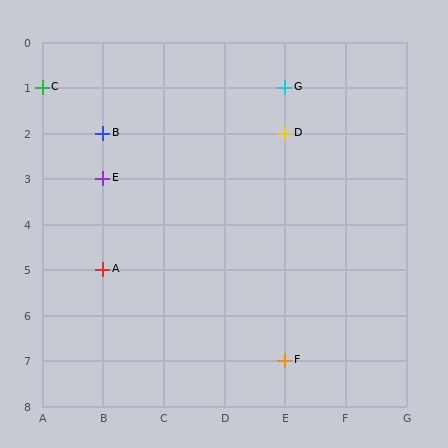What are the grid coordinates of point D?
Point D is at grid coordinates (E, 2).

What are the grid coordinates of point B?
Point B is at grid coordinates (B, 2).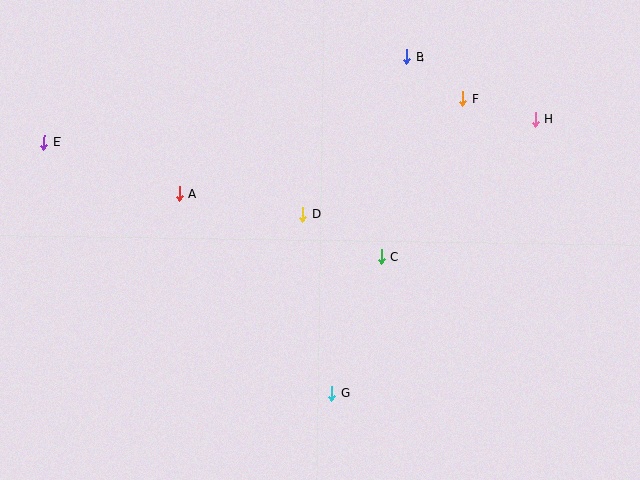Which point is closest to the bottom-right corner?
Point G is closest to the bottom-right corner.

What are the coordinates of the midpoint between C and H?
The midpoint between C and H is at (458, 188).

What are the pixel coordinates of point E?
Point E is at (44, 142).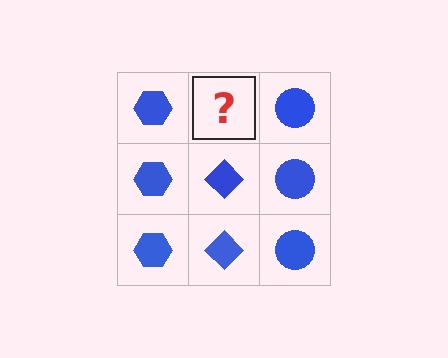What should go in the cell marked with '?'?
The missing cell should contain a blue diamond.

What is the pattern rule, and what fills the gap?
The rule is that each column has a consistent shape. The gap should be filled with a blue diamond.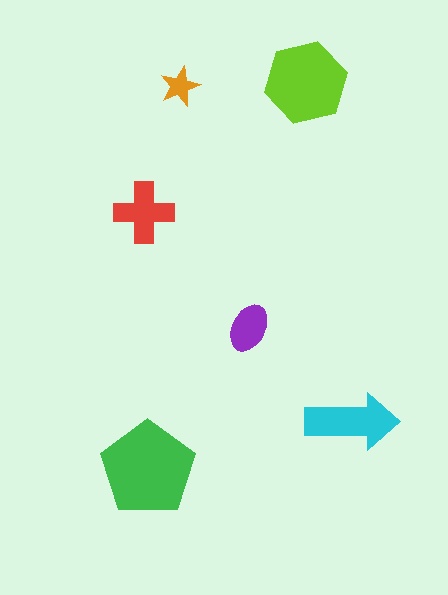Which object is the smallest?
The orange star.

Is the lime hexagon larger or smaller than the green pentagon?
Smaller.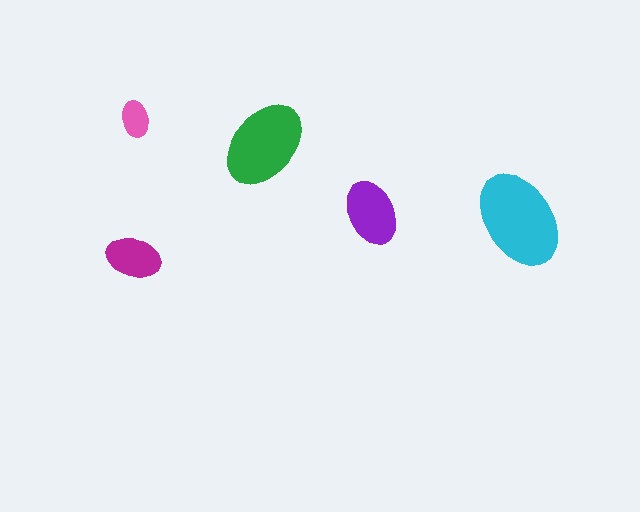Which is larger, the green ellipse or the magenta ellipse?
The green one.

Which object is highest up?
The pink ellipse is topmost.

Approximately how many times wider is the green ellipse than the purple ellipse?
About 1.5 times wider.